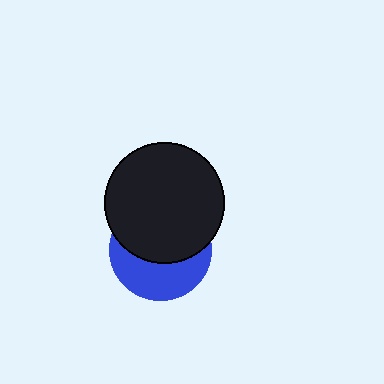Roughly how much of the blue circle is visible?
A small part of it is visible (roughly 43%).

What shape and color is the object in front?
The object in front is a black circle.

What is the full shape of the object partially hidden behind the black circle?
The partially hidden object is a blue circle.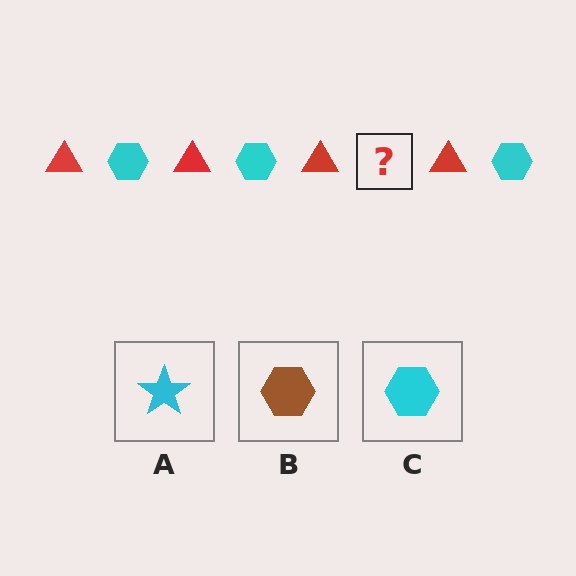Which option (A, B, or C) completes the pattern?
C.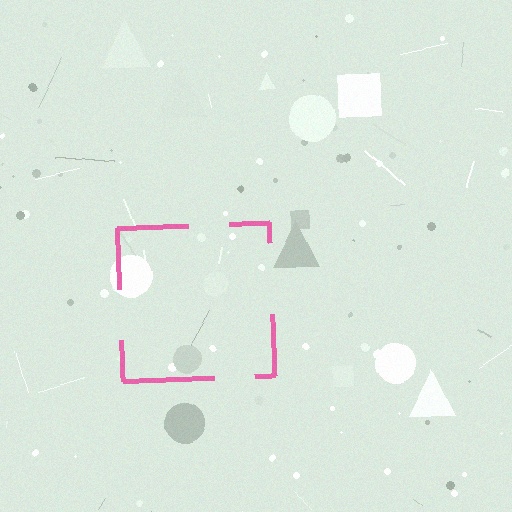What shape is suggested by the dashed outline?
The dashed outline suggests a square.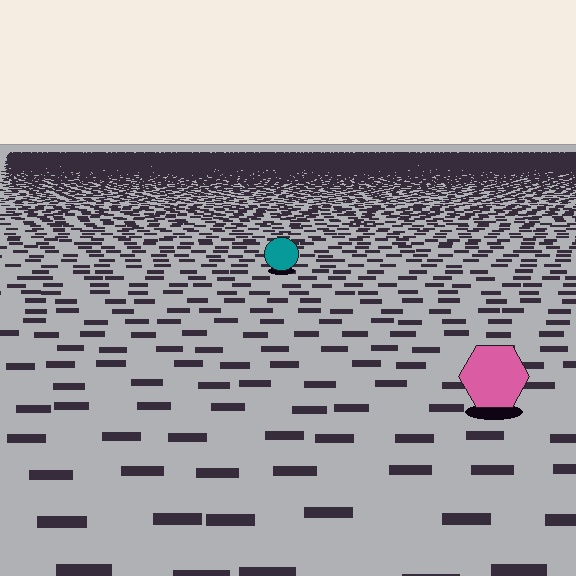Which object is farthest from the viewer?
The teal circle is farthest from the viewer. It appears smaller and the ground texture around it is denser.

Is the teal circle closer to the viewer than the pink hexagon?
No. The pink hexagon is closer — you can tell from the texture gradient: the ground texture is coarser near it.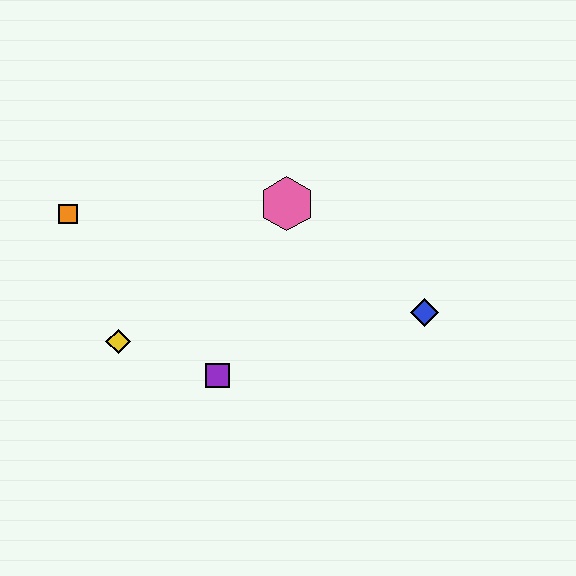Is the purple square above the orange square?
No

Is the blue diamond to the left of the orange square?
No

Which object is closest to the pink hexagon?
The blue diamond is closest to the pink hexagon.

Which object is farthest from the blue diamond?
The orange square is farthest from the blue diamond.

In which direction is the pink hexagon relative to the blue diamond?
The pink hexagon is to the left of the blue diamond.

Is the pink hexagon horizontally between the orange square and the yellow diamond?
No